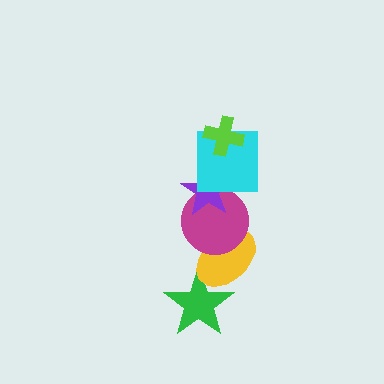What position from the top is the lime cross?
The lime cross is 1st from the top.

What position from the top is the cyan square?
The cyan square is 2nd from the top.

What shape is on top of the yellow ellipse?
The magenta circle is on top of the yellow ellipse.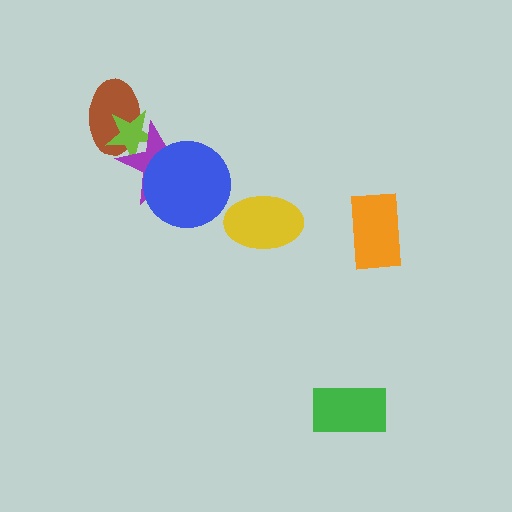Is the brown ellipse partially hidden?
Yes, it is partially covered by another shape.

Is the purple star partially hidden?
Yes, it is partially covered by another shape.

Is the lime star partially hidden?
Yes, it is partially covered by another shape.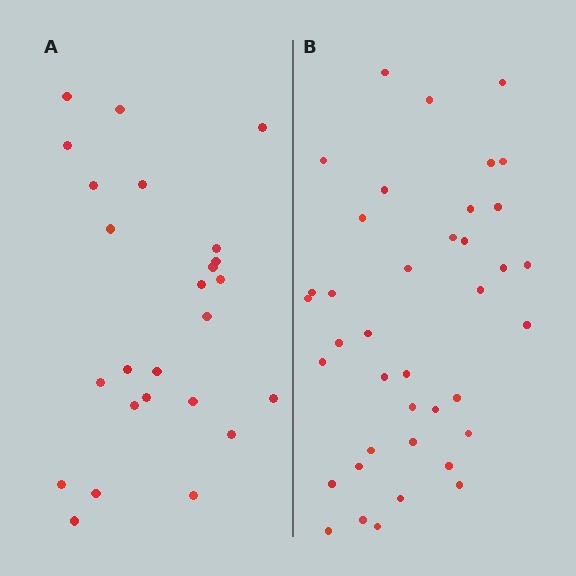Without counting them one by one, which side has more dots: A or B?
Region B (the right region) has more dots.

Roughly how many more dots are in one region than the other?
Region B has approximately 15 more dots than region A.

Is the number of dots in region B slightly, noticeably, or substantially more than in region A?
Region B has substantially more. The ratio is roughly 1.6 to 1.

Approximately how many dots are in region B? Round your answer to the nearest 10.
About 40 dots. (The exact count is 39, which rounds to 40.)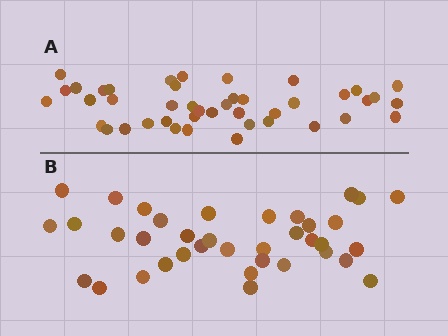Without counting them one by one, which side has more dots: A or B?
Region A (the top region) has more dots.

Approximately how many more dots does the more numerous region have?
Region A has about 6 more dots than region B.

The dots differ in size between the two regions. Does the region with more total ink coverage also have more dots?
No. Region B has more total ink coverage because its dots are larger, but region A actually contains more individual dots. Total area can be misleading — the number of items is what matters here.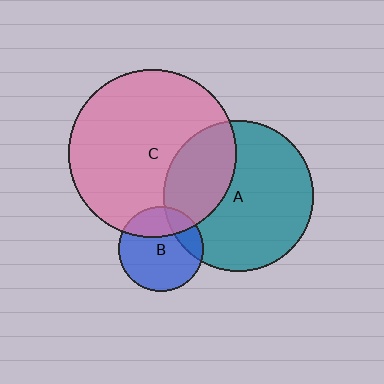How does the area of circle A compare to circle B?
Approximately 3.1 times.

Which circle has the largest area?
Circle C (pink).